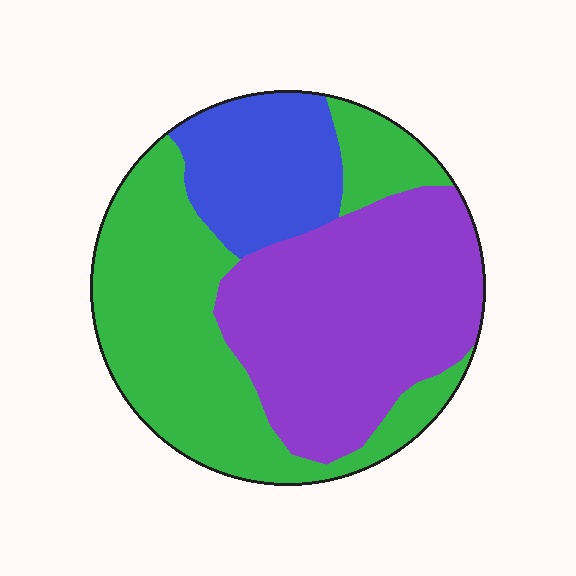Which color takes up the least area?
Blue, at roughly 20%.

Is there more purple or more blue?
Purple.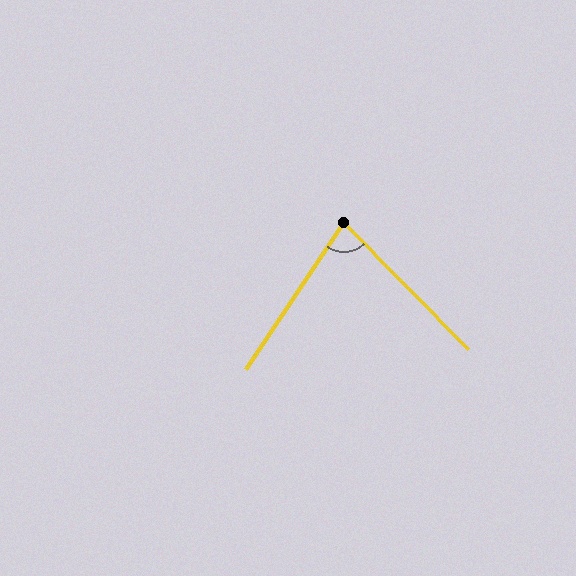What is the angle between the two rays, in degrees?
Approximately 78 degrees.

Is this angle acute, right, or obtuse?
It is acute.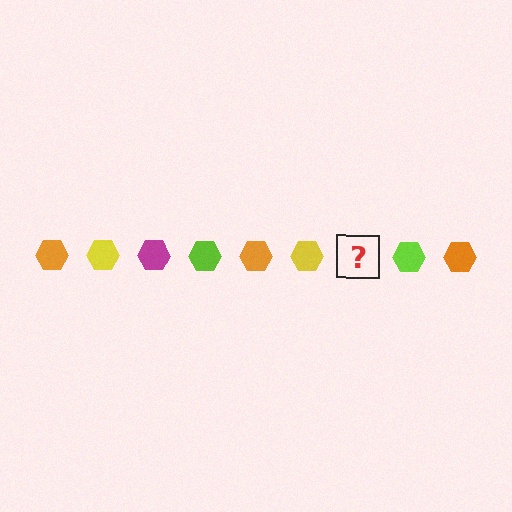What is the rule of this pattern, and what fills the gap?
The rule is that the pattern cycles through orange, yellow, magenta, lime hexagons. The gap should be filled with a magenta hexagon.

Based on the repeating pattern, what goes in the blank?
The blank should be a magenta hexagon.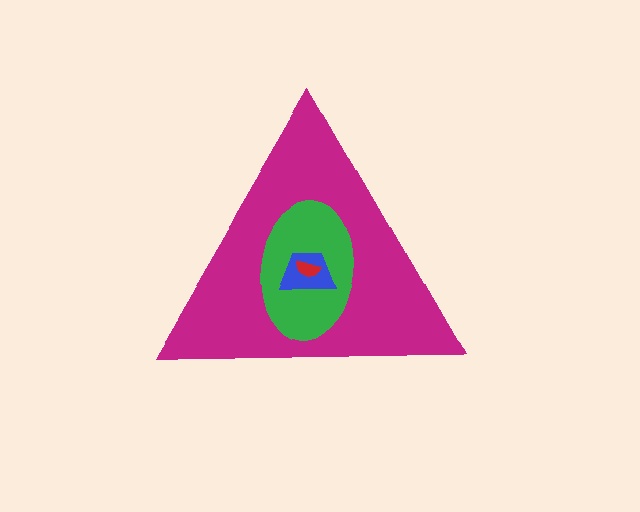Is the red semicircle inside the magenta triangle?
Yes.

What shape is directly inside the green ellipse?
The blue trapezoid.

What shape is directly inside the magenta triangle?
The green ellipse.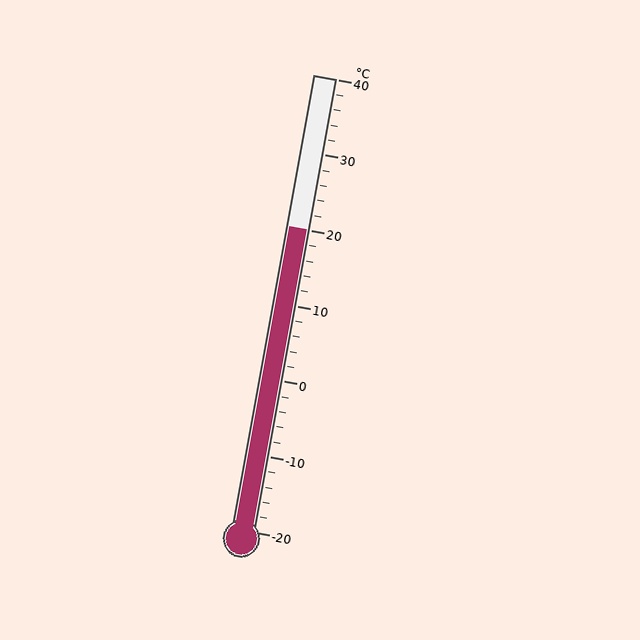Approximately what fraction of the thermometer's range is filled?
The thermometer is filled to approximately 65% of its range.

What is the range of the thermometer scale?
The thermometer scale ranges from -20°C to 40°C.